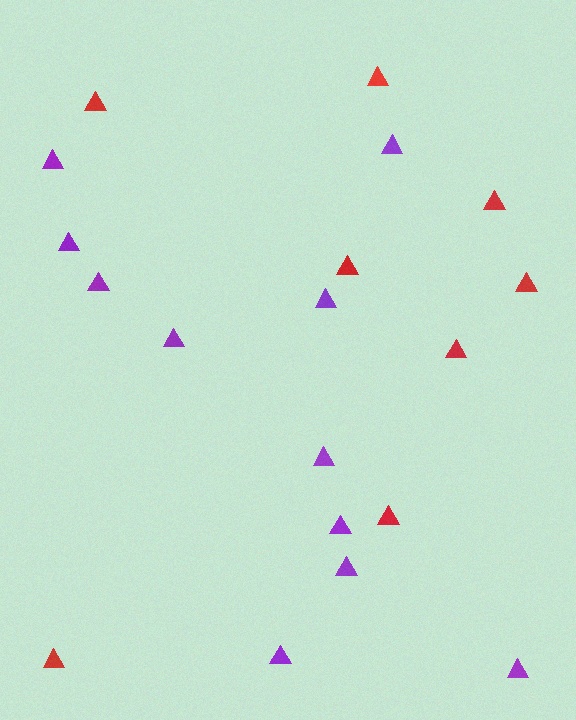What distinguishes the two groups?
There are 2 groups: one group of purple triangles (11) and one group of red triangles (8).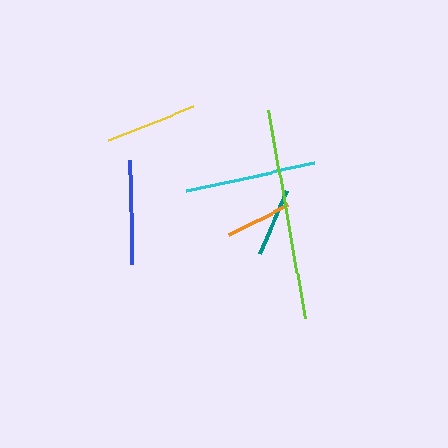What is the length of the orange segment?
The orange segment is approximately 65 pixels long.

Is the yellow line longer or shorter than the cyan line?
The cyan line is longer than the yellow line.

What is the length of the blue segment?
The blue segment is approximately 104 pixels long.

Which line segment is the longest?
The lime line is the longest at approximately 212 pixels.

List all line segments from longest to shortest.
From longest to shortest: lime, cyan, blue, yellow, teal, orange.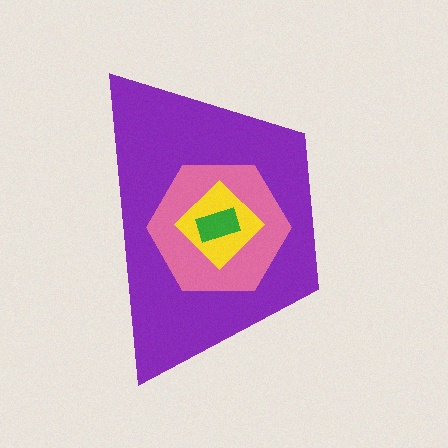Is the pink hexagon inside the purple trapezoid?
Yes.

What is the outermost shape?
The purple trapezoid.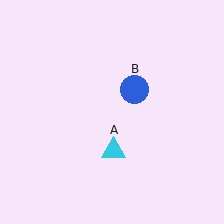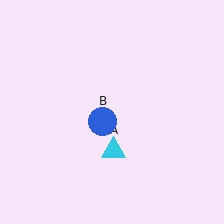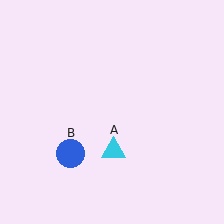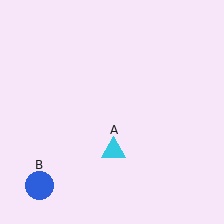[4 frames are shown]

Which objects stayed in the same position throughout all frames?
Cyan triangle (object A) remained stationary.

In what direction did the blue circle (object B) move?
The blue circle (object B) moved down and to the left.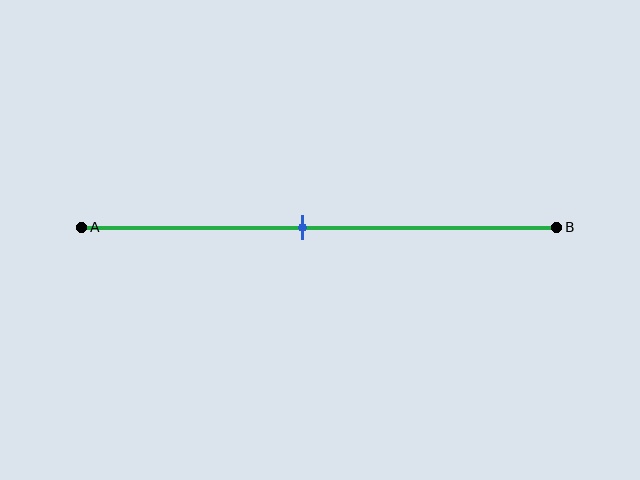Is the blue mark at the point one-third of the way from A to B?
No, the mark is at about 45% from A, not at the 33% one-third point.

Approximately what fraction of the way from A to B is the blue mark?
The blue mark is approximately 45% of the way from A to B.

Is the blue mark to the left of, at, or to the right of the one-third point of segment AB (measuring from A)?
The blue mark is to the right of the one-third point of segment AB.